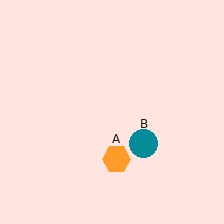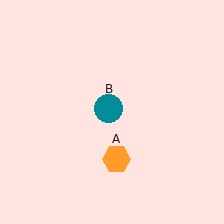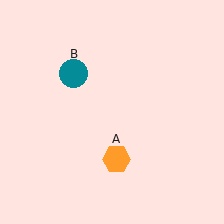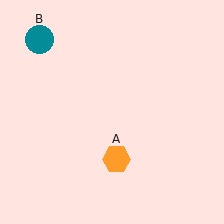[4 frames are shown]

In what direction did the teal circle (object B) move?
The teal circle (object B) moved up and to the left.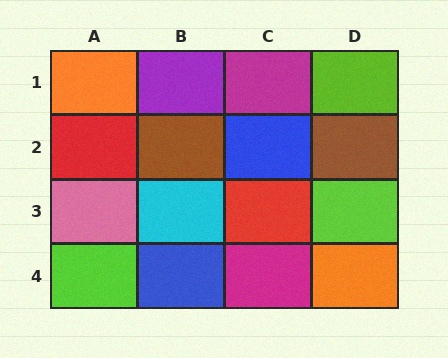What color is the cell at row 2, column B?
Brown.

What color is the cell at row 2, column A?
Red.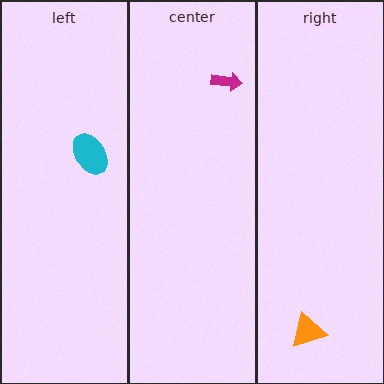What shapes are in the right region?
The orange triangle.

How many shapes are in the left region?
1.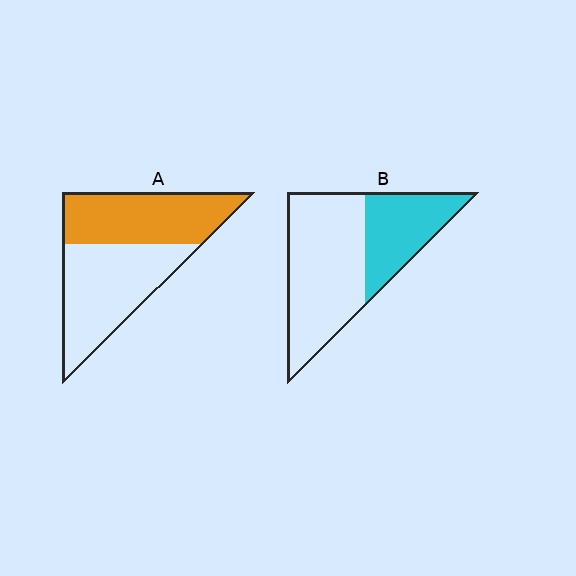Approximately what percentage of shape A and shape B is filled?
A is approximately 45% and B is approximately 35%.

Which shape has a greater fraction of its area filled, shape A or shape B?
Shape A.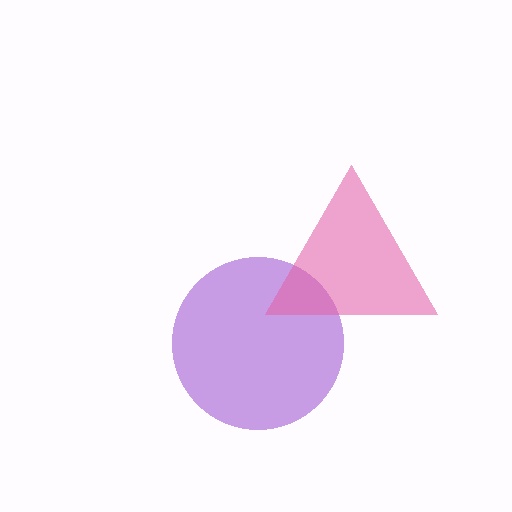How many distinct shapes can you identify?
There are 2 distinct shapes: a purple circle, a pink triangle.